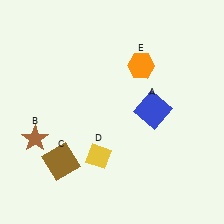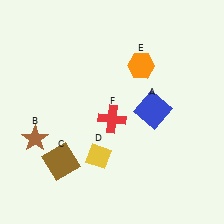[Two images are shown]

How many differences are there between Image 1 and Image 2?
There is 1 difference between the two images.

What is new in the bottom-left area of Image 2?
A red cross (F) was added in the bottom-left area of Image 2.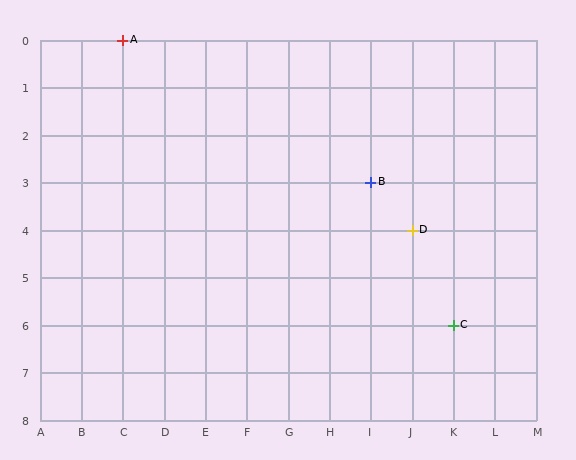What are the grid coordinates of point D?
Point D is at grid coordinates (J, 4).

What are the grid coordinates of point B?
Point B is at grid coordinates (I, 3).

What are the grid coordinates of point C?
Point C is at grid coordinates (K, 6).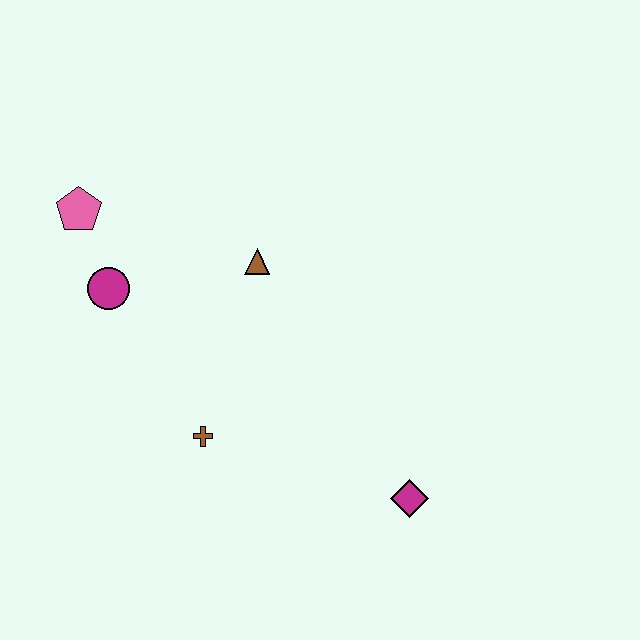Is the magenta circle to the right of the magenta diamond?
No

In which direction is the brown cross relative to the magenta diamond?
The brown cross is to the left of the magenta diamond.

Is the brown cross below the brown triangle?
Yes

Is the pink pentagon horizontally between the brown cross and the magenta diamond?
No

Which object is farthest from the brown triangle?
The magenta diamond is farthest from the brown triangle.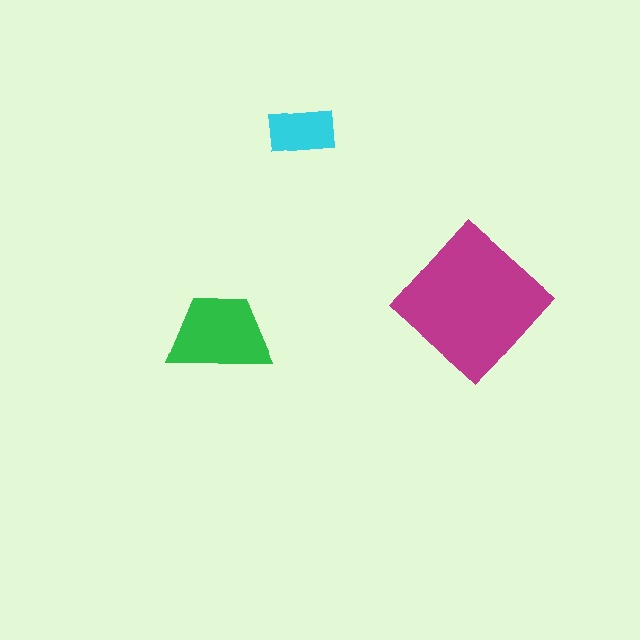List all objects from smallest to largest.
The cyan rectangle, the green trapezoid, the magenta diamond.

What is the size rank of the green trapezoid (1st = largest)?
2nd.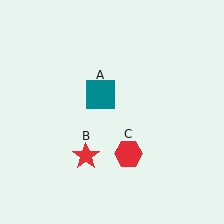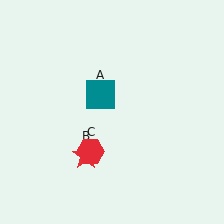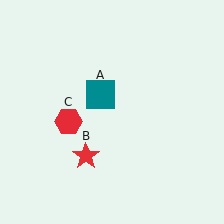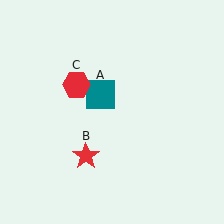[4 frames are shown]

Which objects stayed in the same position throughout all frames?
Teal square (object A) and red star (object B) remained stationary.